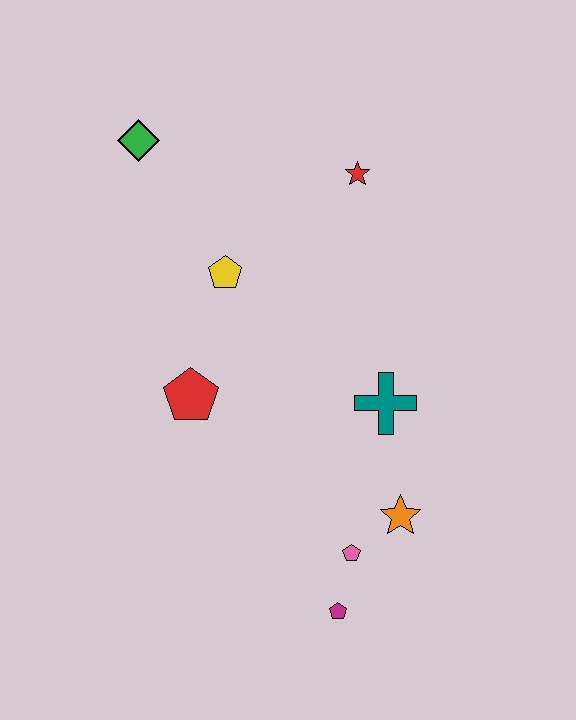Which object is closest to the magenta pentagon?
The pink pentagon is closest to the magenta pentagon.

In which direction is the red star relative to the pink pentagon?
The red star is above the pink pentagon.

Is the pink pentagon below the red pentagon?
Yes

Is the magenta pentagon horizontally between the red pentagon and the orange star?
Yes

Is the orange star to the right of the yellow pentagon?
Yes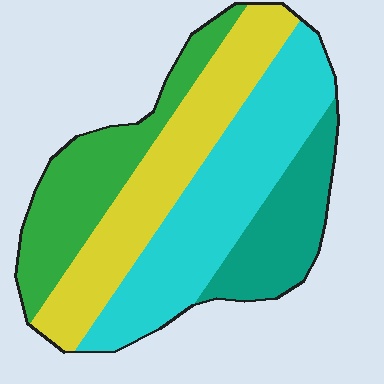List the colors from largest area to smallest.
From largest to smallest: cyan, yellow, green, teal.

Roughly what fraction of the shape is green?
Green covers around 20% of the shape.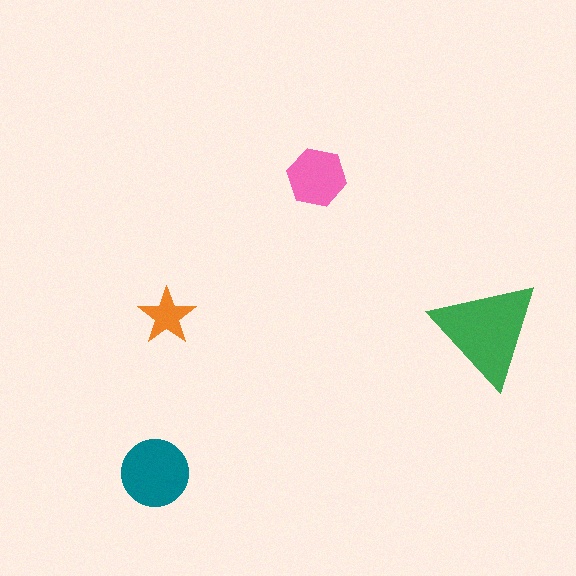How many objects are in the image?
There are 4 objects in the image.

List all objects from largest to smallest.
The green triangle, the teal circle, the pink hexagon, the orange star.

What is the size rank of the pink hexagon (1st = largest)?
3rd.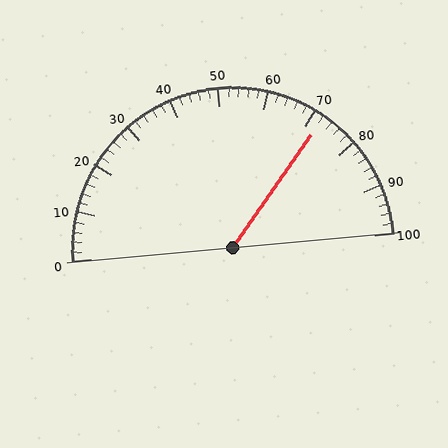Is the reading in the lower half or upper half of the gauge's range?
The reading is in the upper half of the range (0 to 100).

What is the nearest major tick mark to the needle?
The nearest major tick mark is 70.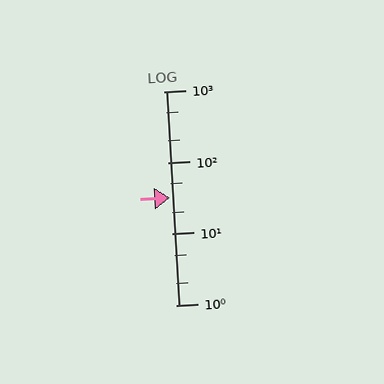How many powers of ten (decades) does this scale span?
The scale spans 3 decades, from 1 to 1000.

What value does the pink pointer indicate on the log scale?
The pointer indicates approximately 32.